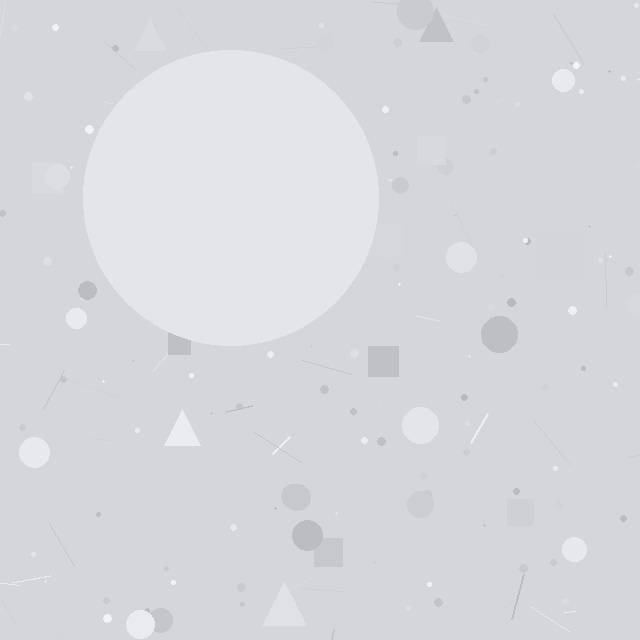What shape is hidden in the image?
A circle is hidden in the image.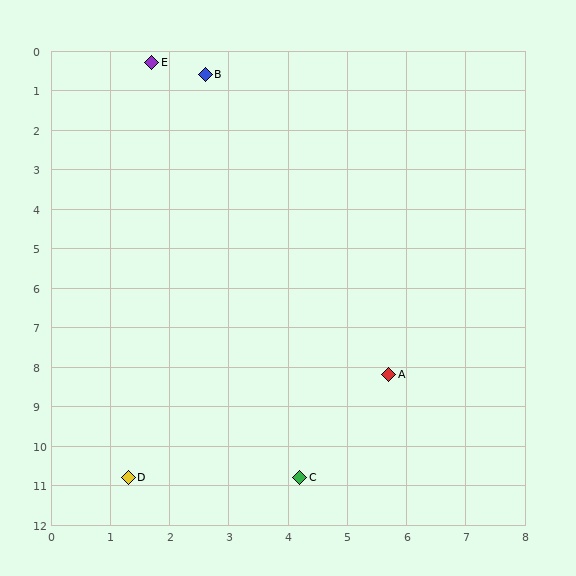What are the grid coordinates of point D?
Point D is at approximately (1.3, 10.8).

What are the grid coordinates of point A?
Point A is at approximately (5.7, 8.2).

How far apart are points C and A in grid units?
Points C and A are about 3.0 grid units apart.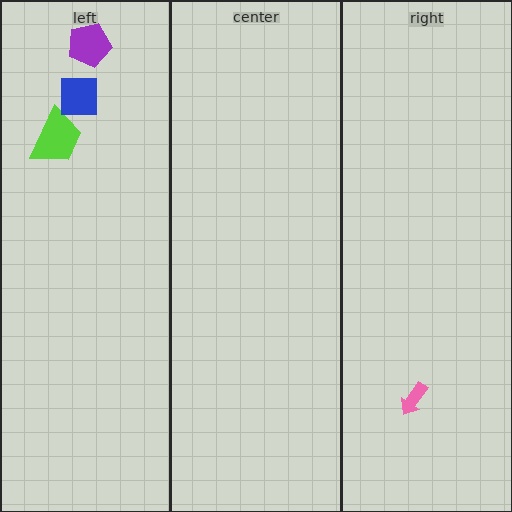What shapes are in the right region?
The pink arrow.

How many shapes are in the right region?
1.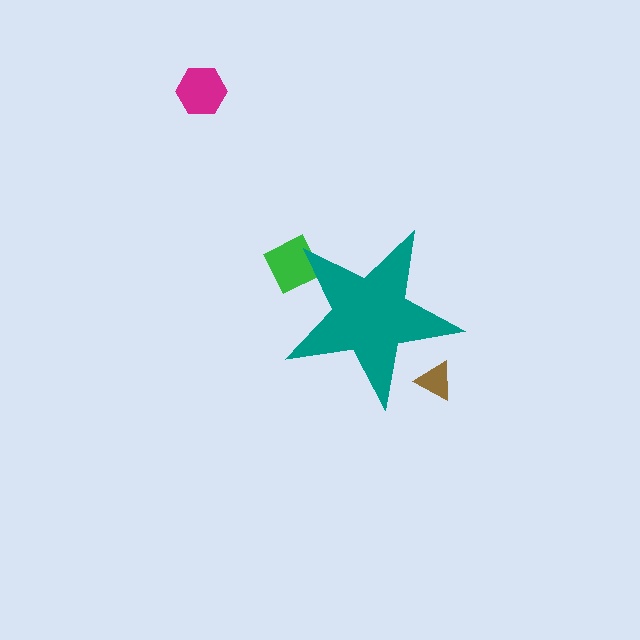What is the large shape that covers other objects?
A teal star.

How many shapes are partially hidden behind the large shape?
2 shapes are partially hidden.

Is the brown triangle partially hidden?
Yes, the brown triangle is partially hidden behind the teal star.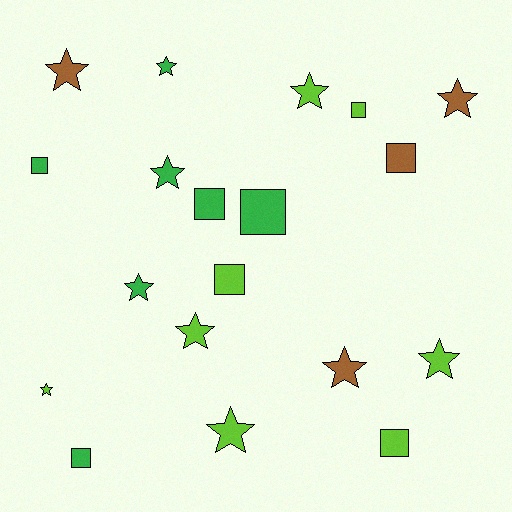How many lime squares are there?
There are 3 lime squares.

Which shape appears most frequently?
Star, with 11 objects.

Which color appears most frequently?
Lime, with 8 objects.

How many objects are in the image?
There are 19 objects.